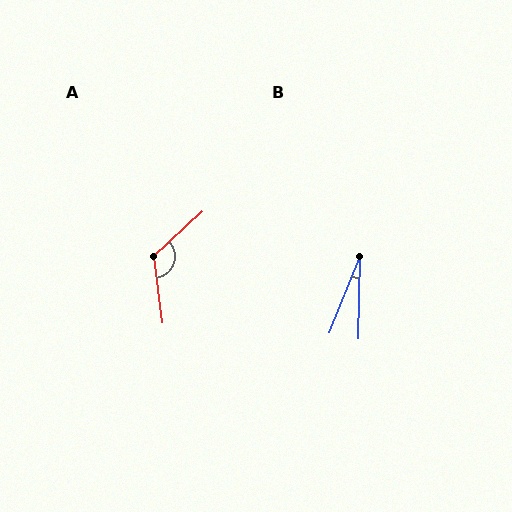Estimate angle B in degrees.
Approximately 21 degrees.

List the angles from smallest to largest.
B (21°), A (125°).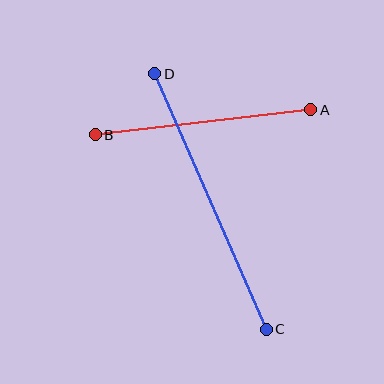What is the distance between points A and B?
The distance is approximately 217 pixels.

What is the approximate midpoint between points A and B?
The midpoint is at approximately (203, 122) pixels.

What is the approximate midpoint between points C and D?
The midpoint is at approximately (211, 201) pixels.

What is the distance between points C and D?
The distance is approximately 279 pixels.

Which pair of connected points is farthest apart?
Points C and D are farthest apart.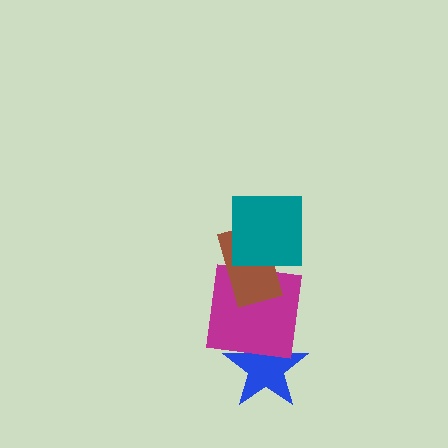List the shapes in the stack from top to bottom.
From top to bottom: the teal square, the brown rectangle, the magenta square, the blue star.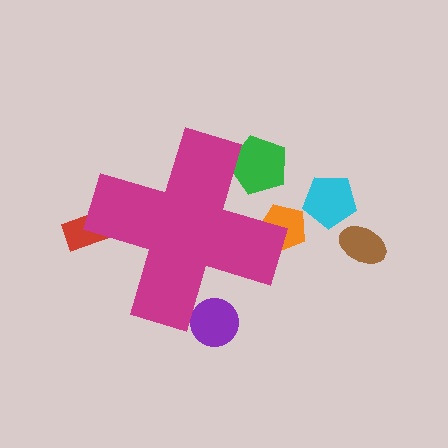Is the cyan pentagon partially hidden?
No, the cyan pentagon is fully visible.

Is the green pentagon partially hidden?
Yes, the green pentagon is partially hidden behind the magenta cross.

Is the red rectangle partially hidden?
Yes, the red rectangle is partially hidden behind the magenta cross.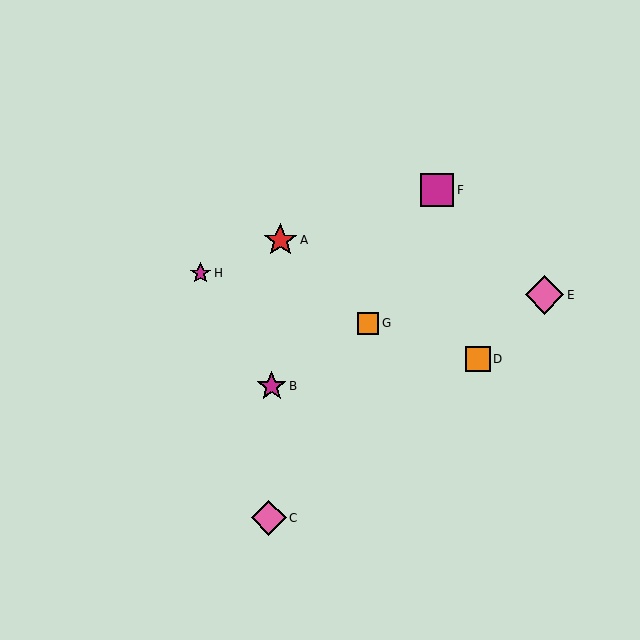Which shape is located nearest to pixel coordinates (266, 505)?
The pink diamond (labeled C) at (269, 518) is nearest to that location.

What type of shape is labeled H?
Shape H is a magenta star.